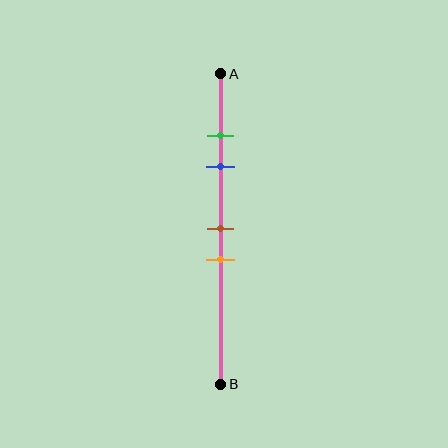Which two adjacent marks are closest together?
The green and blue marks are the closest adjacent pair.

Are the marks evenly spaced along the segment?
No, the marks are not evenly spaced.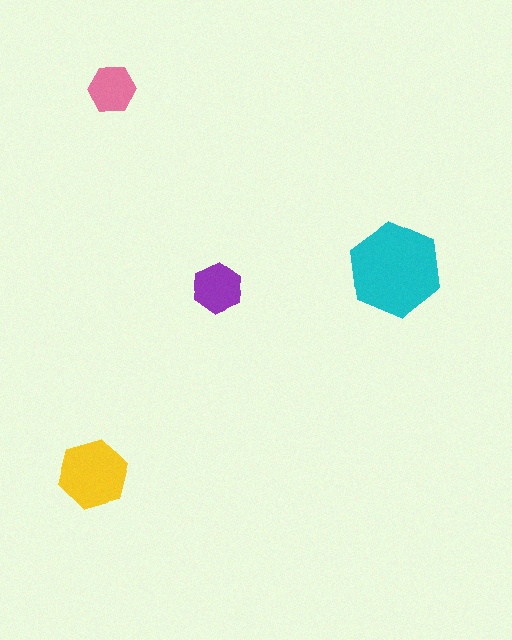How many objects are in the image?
There are 4 objects in the image.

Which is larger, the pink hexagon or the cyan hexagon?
The cyan one.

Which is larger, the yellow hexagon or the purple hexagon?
The yellow one.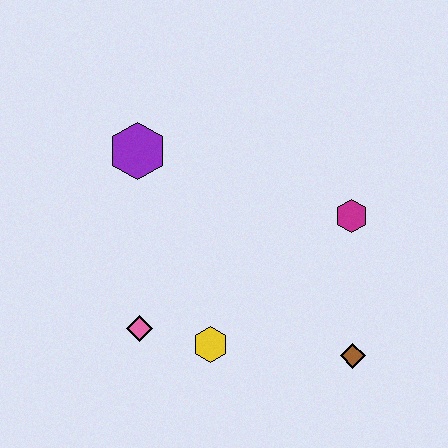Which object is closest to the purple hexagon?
The pink diamond is closest to the purple hexagon.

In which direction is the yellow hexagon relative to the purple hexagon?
The yellow hexagon is below the purple hexagon.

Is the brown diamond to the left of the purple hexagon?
No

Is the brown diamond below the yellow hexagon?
Yes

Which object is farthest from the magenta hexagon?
The pink diamond is farthest from the magenta hexagon.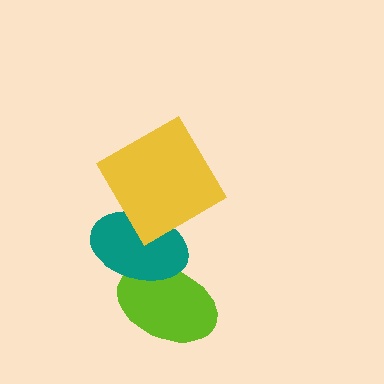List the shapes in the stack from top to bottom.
From top to bottom: the yellow diamond, the teal ellipse, the lime ellipse.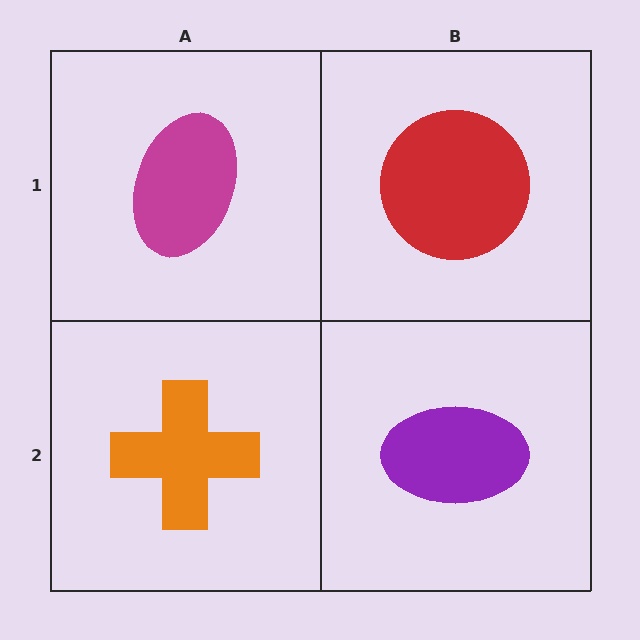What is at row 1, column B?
A red circle.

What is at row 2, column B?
A purple ellipse.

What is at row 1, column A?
A magenta ellipse.